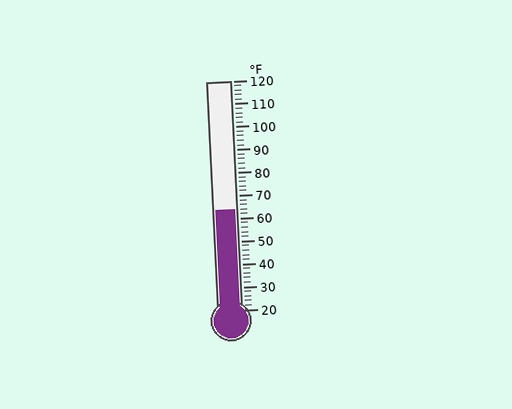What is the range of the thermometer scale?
The thermometer scale ranges from 20°F to 120°F.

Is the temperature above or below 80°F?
The temperature is below 80°F.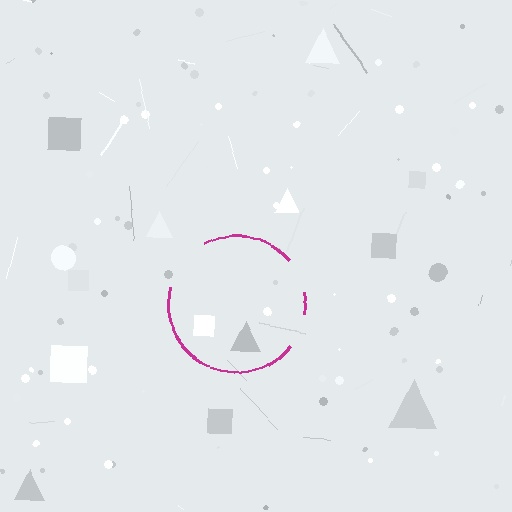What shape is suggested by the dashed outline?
The dashed outline suggests a circle.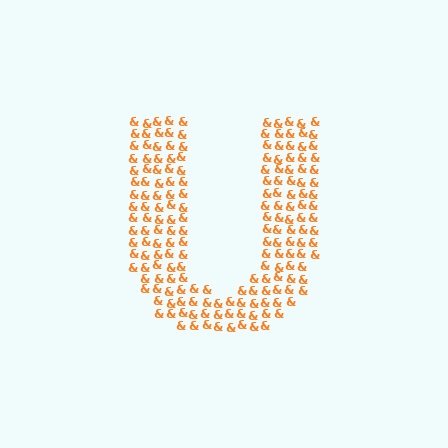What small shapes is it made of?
It is made of small ampersands.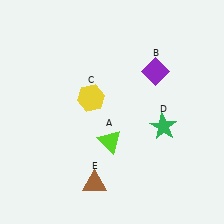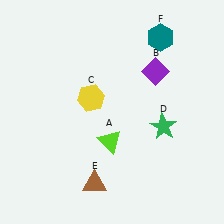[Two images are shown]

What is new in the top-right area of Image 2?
A teal hexagon (F) was added in the top-right area of Image 2.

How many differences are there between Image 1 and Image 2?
There is 1 difference between the two images.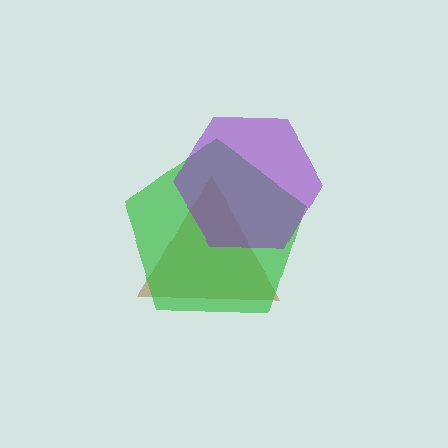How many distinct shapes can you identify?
There are 3 distinct shapes: a brown triangle, a green pentagon, a purple hexagon.